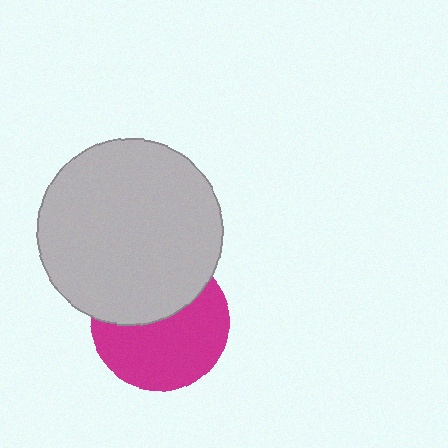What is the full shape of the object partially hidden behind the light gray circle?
The partially hidden object is a magenta circle.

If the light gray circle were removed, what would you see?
You would see the complete magenta circle.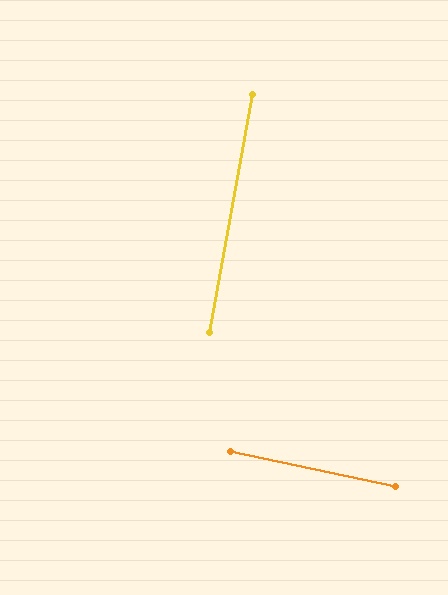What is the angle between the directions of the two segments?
Approximately 88 degrees.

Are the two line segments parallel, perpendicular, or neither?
Perpendicular — they meet at approximately 88°.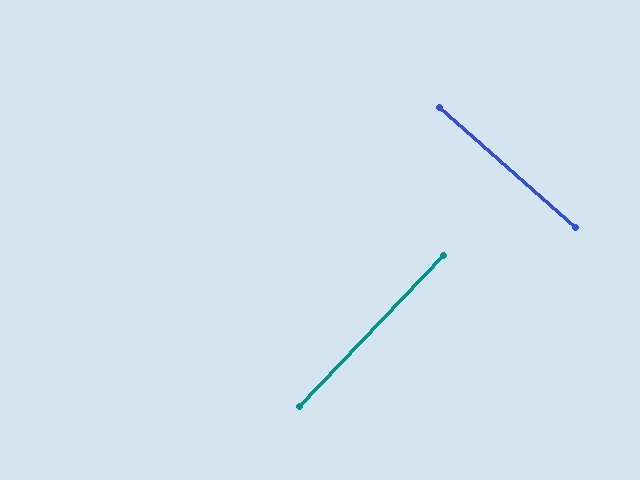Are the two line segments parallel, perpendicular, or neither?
Perpendicular — they meet at approximately 88°.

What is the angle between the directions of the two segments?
Approximately 88 degrees.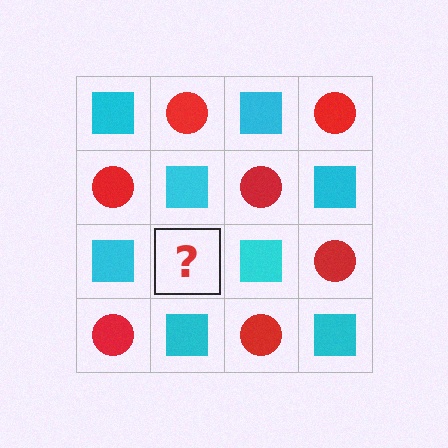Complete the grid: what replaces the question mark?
The question mark should be replaced with a red circle.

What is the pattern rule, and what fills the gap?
The rule is that it alternates cyan square and red circle in a checkerboard pattern. The gap should be filled with a red circle.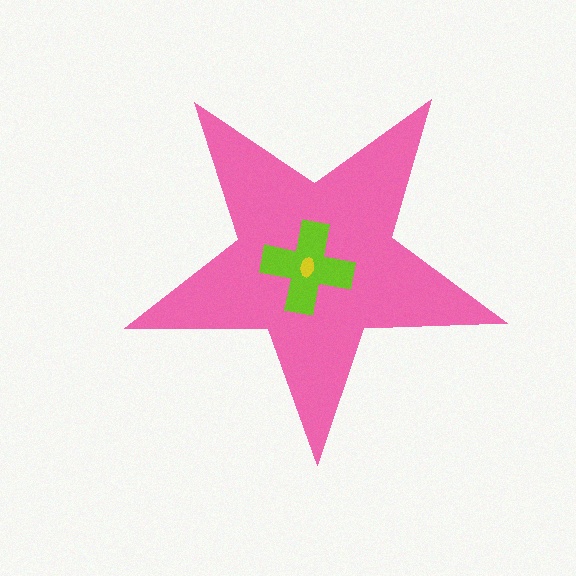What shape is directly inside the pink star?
The lime cross.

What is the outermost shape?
The pink star.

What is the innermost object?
The yellow ellipse.